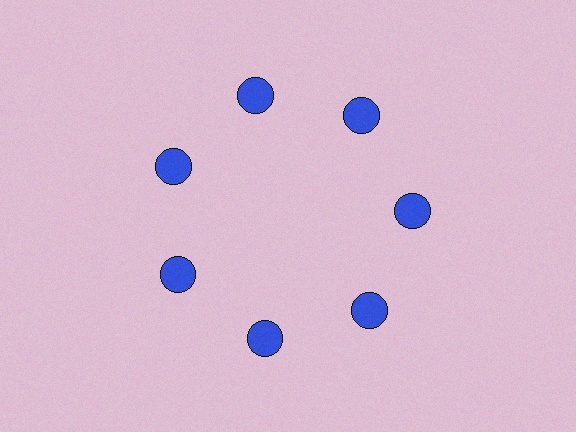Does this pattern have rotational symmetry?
Yes, this pattern has 7-fold rotational symmetry. It looks the same after rotating 51 degrees around the center.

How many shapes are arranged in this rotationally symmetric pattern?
There are 7 shapes, arranged in 7 groups of 1.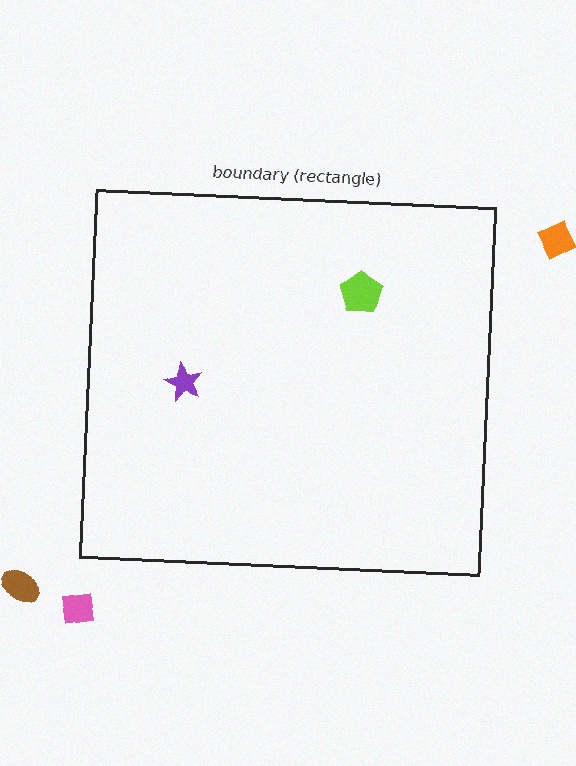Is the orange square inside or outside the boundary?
Outside.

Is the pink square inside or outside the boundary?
Outside.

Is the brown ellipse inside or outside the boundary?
Outside.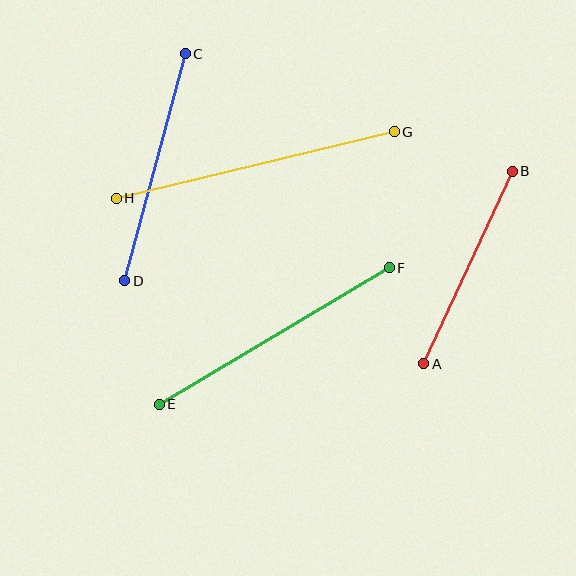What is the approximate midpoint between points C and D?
The midpoint is at approximately (155, 167) pixels.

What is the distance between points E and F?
The distance is approximately 267 pixels.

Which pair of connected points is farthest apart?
Points G and H are farthest apart.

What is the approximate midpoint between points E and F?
The midpoint is at approximately (274, 336) pixels.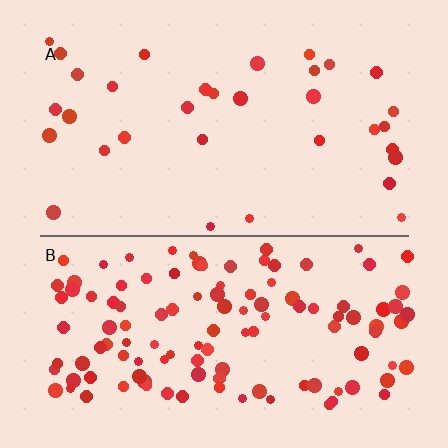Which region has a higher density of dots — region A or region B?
B (the bottom).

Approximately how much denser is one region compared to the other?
Approximately 3.6× — region B over region A.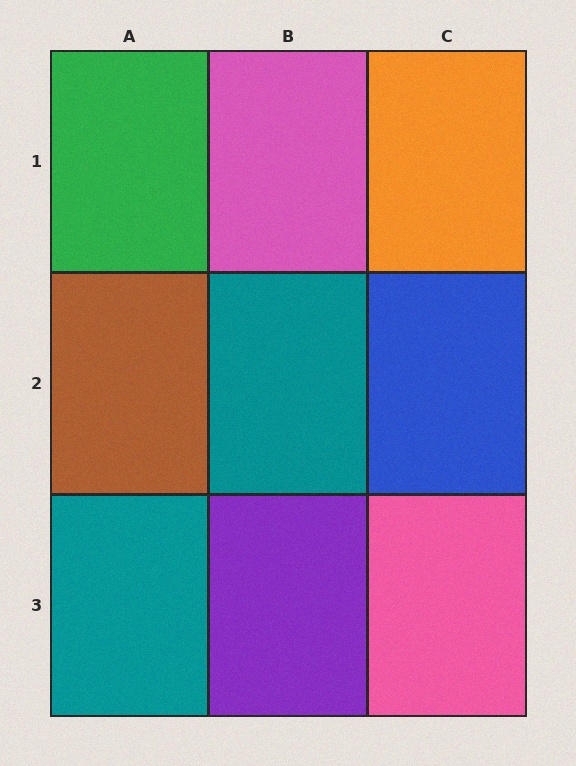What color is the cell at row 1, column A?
Green.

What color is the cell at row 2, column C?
Blue.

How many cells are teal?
2 cells are teal.